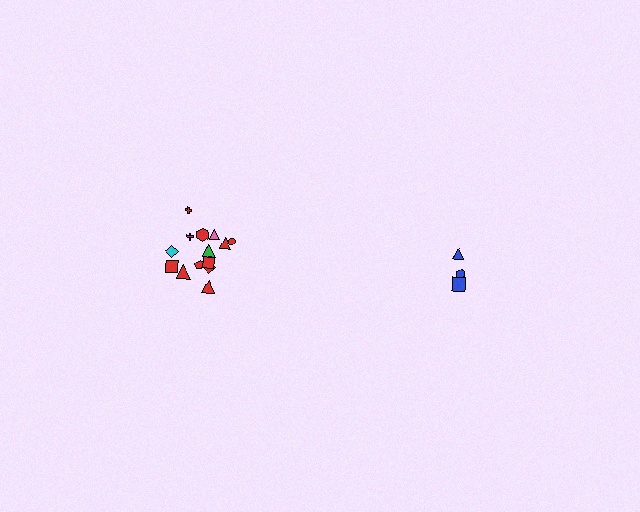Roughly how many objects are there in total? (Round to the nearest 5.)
Roughly 20 objects in total.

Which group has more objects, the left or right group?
The left group.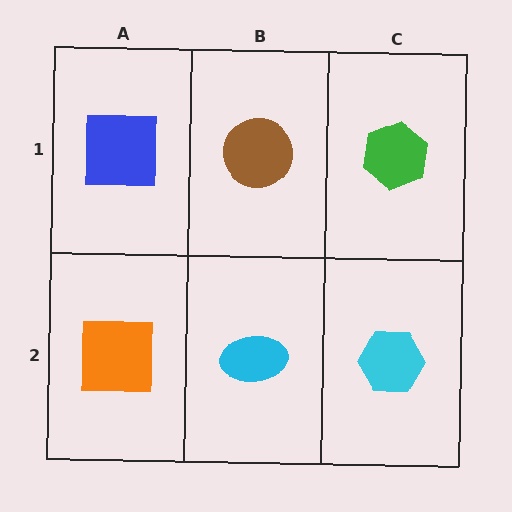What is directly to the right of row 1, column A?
A brown circle.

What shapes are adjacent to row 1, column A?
An orange square (row 2, column A), a brown circle (row 1, column B).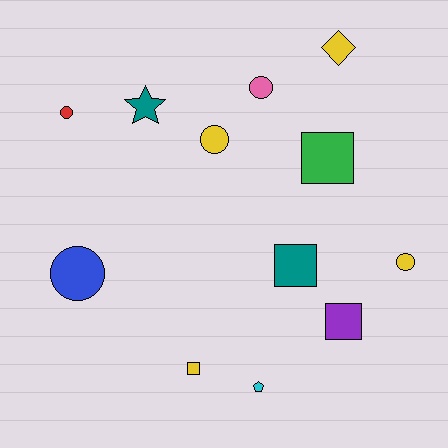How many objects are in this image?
There are 12 objects.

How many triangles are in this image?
There are no triangles.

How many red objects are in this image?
There is 1 red object.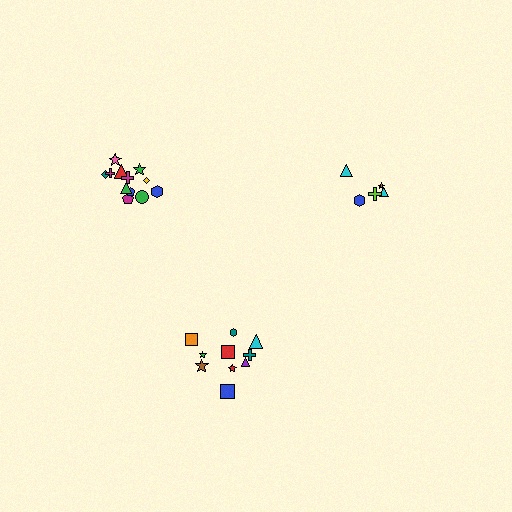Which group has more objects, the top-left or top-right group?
The top-left group.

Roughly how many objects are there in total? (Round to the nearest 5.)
Roughly 25 objects in total.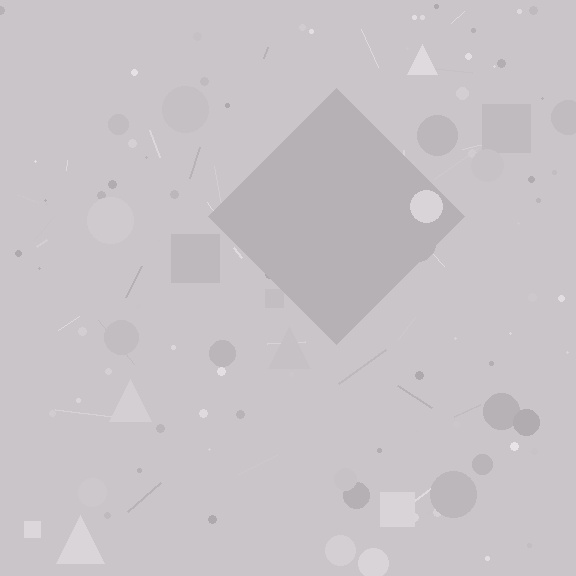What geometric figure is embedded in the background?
A diamond is embedded in the background.